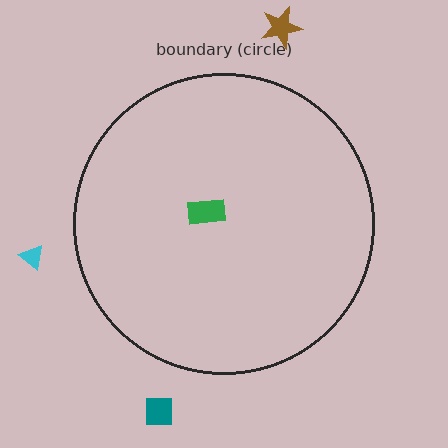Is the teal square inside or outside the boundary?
Outside.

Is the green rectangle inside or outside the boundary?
Inside.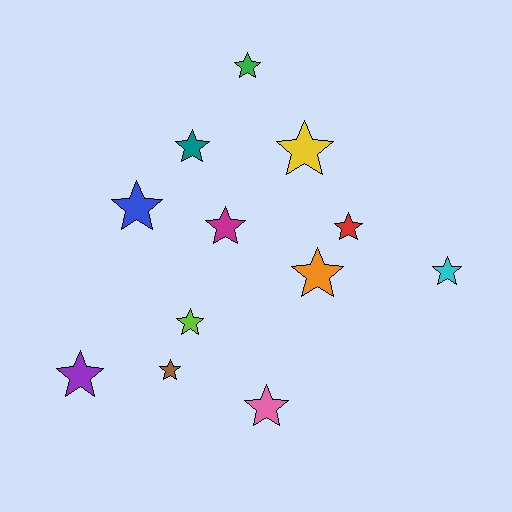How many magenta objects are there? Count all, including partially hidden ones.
There is 1 magenta object.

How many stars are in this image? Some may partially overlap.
There are 12 stars.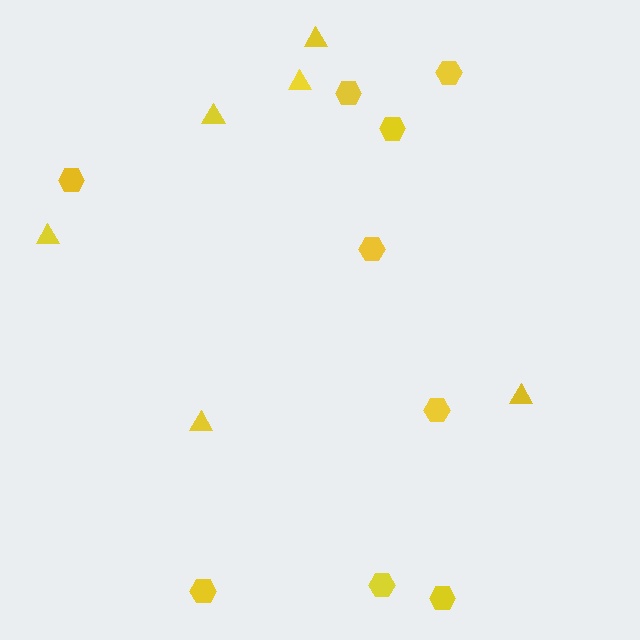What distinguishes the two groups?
There are 2 groups: one group of triangles (6) and one group of hexagons (9).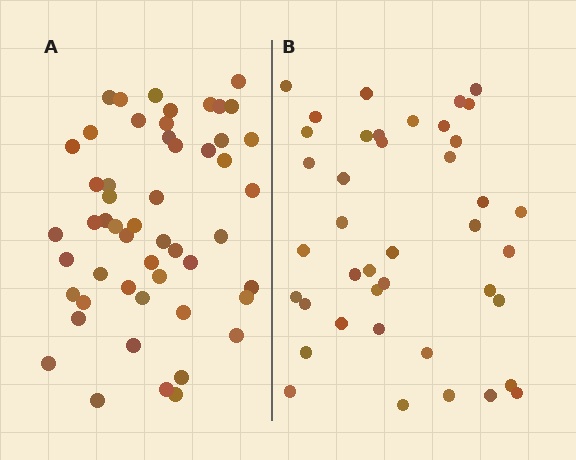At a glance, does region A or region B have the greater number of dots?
Region A (the left region) has more dots.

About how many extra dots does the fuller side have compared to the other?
Region A has roughly 12 or so more dots than region B.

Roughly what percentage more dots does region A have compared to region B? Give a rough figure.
About 25% more.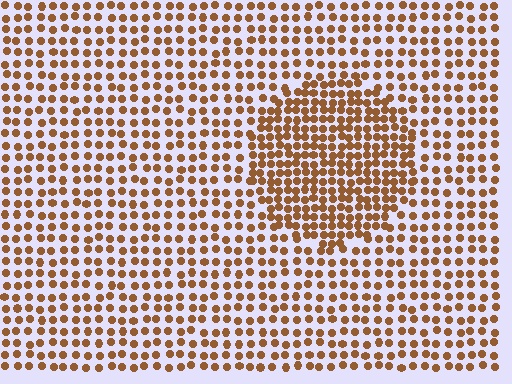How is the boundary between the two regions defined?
The boundary is defined by a change in element density (approximately 1.7x ratio). All elements are the same color, size, and shape.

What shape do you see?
I see a circle.